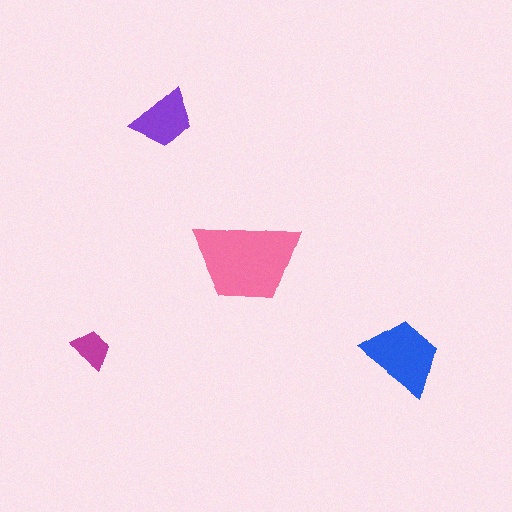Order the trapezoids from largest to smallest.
the pink one, the blue one, the purple one, the magenta one.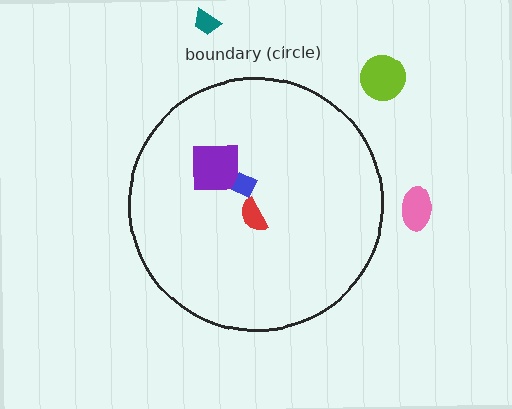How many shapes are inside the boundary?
3 inside, 3 outside.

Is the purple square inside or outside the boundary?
Inside.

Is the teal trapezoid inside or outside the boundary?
Outside.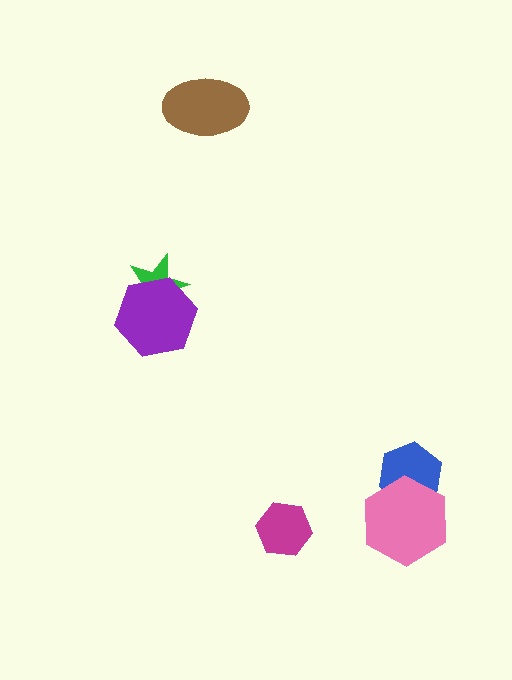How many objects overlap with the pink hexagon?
1 object overlaps with the pink hexagon.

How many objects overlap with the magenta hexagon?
0 objects overlap with the magenta hexagon.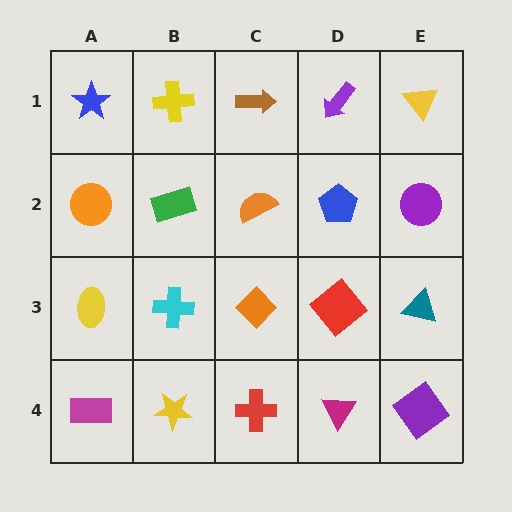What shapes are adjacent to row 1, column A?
An orange circle (row 2, column A), a yellow cross (row 1, column B).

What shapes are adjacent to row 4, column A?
A yellow ellipse (row 3, column A), a yellow star (row 4, column B).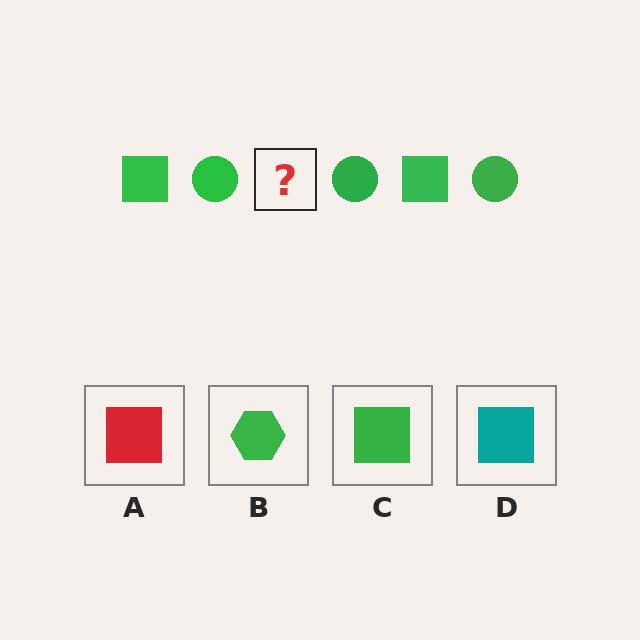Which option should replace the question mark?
Option C.